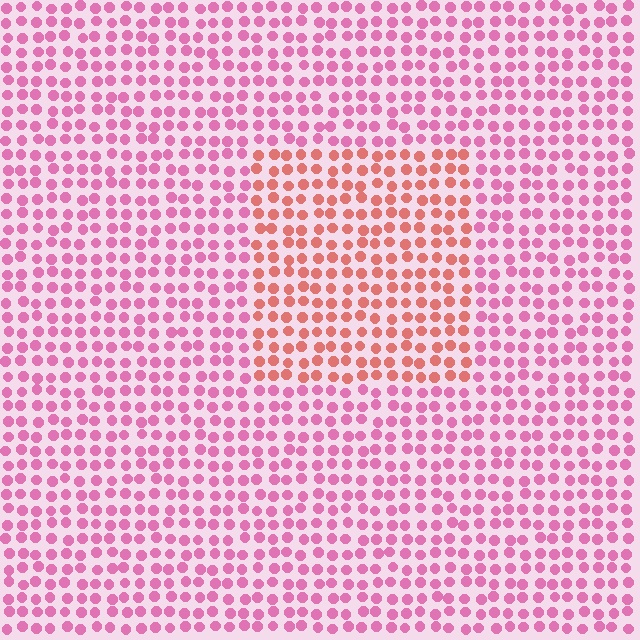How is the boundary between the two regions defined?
The boundary is defined purely by a slight shift in hue (about 36 degrees). Spacing, size, and orientation are identical on both sides.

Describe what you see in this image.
The image is filled with small pink elements in a uniform arrangement. A rectangle-shaped region is visible where the elements are tinted to a slightly different hue, forming a subtle color boundary.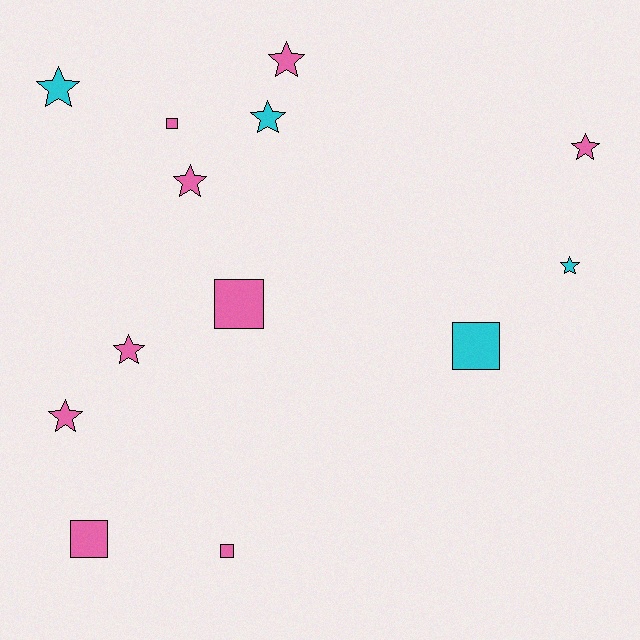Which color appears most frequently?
Pink, with 9 objects.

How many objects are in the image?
There are 13 objects.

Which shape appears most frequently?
Star, with 8 objects.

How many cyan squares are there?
There is 1 cyan square.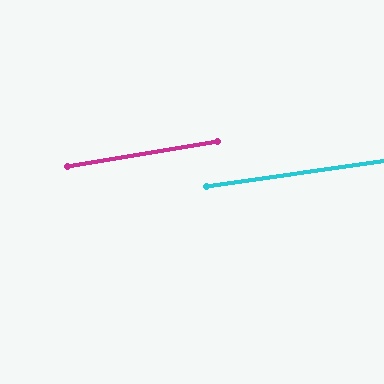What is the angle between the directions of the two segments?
Approximately 1 degree.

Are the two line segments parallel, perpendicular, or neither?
Parallel — their directions differ by only 1.1°.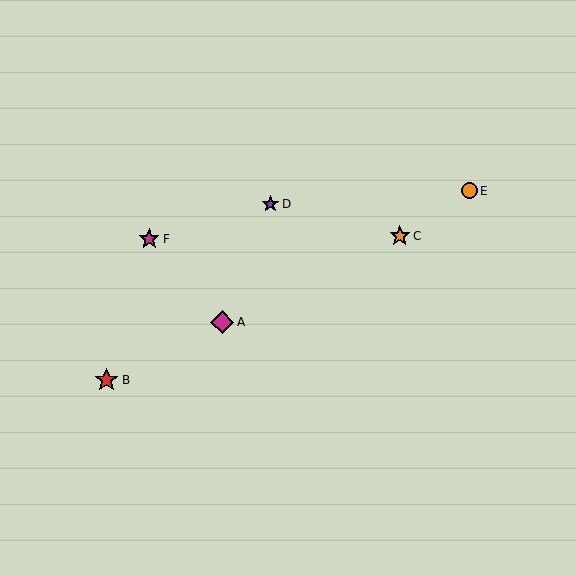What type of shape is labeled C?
Shape C is an orange star.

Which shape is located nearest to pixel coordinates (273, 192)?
The purple star (labeled D) at (270, 204) is nearest to that location.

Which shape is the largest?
The red star (labeled B) is the largest.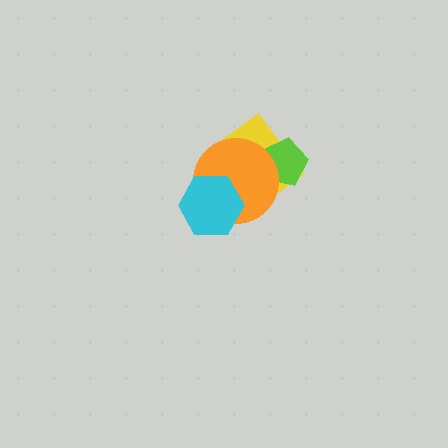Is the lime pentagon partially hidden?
Yes, it is partially covered by another shape.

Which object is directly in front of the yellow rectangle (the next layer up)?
The lime pentagon is directly in front of the yellow rectangle.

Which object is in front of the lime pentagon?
The orange circle is in front of the lime pentagon.